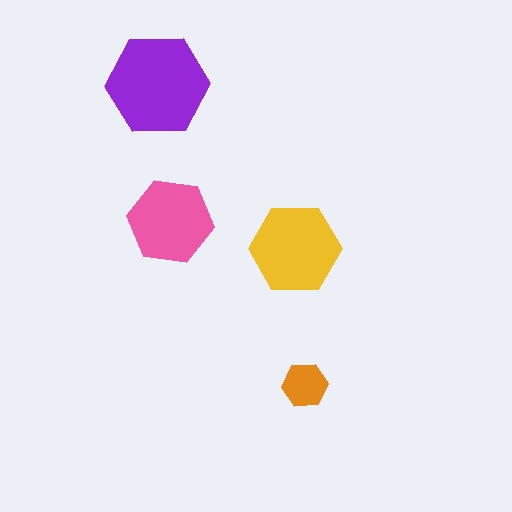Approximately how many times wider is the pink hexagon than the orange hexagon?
About 2 times wider.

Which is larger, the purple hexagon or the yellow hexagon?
The purple one.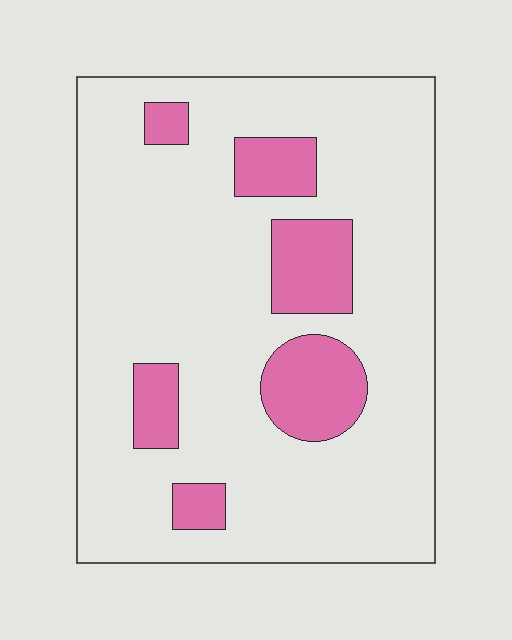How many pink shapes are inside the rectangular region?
6.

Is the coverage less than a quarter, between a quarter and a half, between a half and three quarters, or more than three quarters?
Less than a quarter.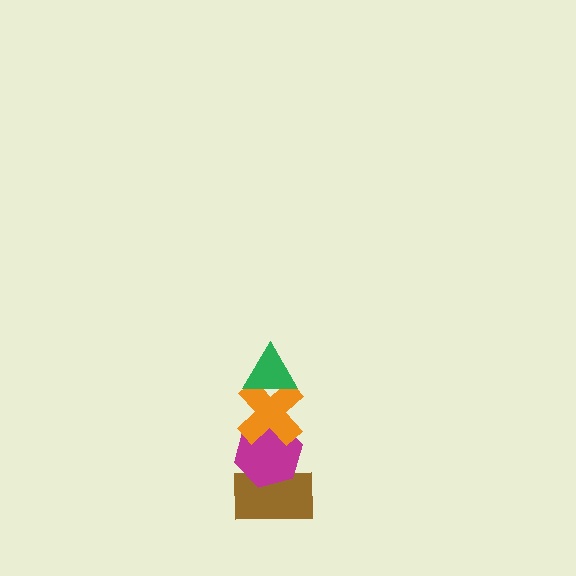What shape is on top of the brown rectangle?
The magenta hexagon is on top of the brown rectangle.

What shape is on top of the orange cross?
The green triangle is on top of the orange cross.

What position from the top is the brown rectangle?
The brown rectangle is 4th from the top.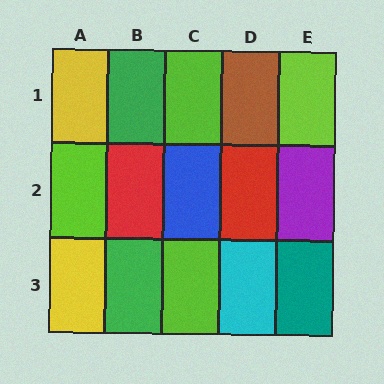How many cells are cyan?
1 cell is cyan.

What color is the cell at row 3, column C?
Lime.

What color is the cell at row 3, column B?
Green.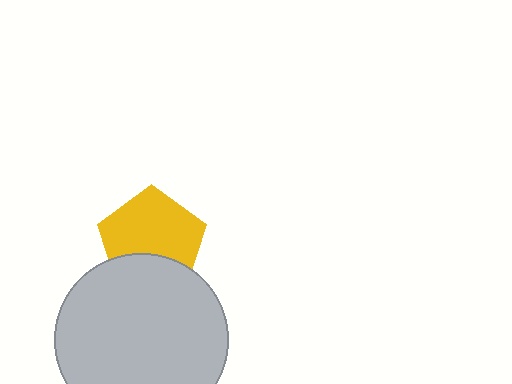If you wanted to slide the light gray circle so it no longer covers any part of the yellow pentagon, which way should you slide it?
Slide it down — that is the most direct way to separate the two shapes.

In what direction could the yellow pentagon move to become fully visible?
The yellow pentagon could move up. That would shift it out from behind the light gray circle entirely.